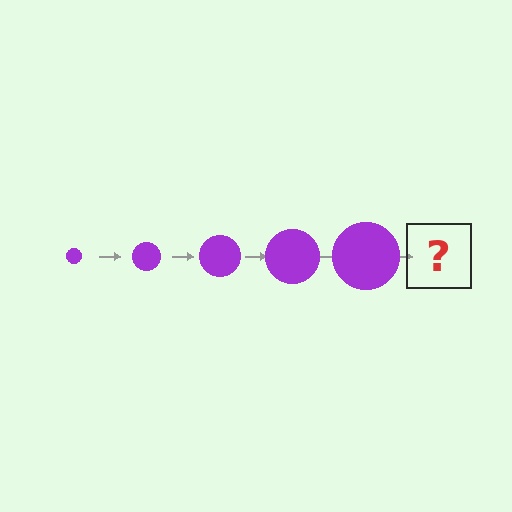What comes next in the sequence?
The next element should be a purple circle, larger than the previous one.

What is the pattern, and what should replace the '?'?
The pattern is that the circle gets progressively larger each step. The '?' should be a purple circle, larger than the previous one.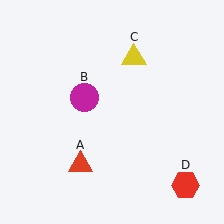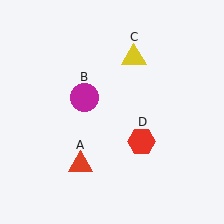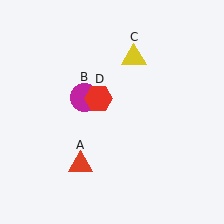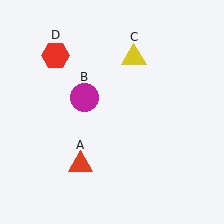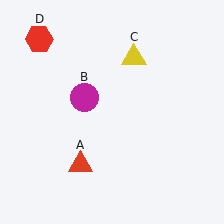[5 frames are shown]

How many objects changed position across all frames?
1 object changed position: red hexagon (object D).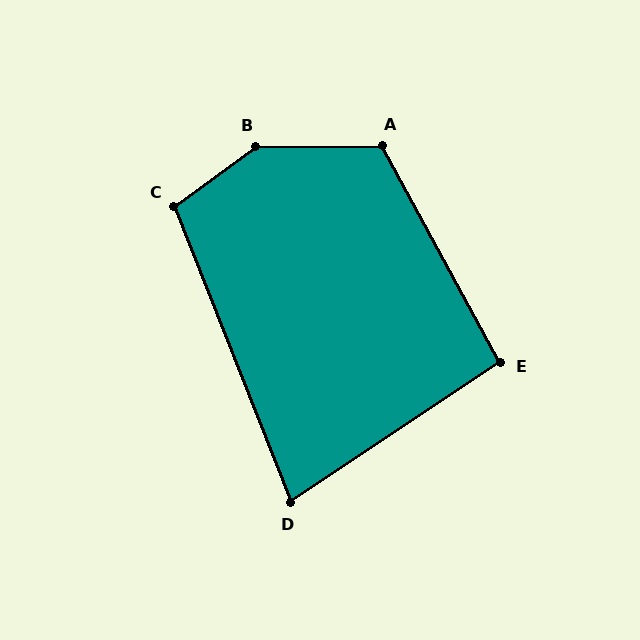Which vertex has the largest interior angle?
B, at approximately 144 degrees.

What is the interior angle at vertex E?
Approximately 95 degrees (obtuse).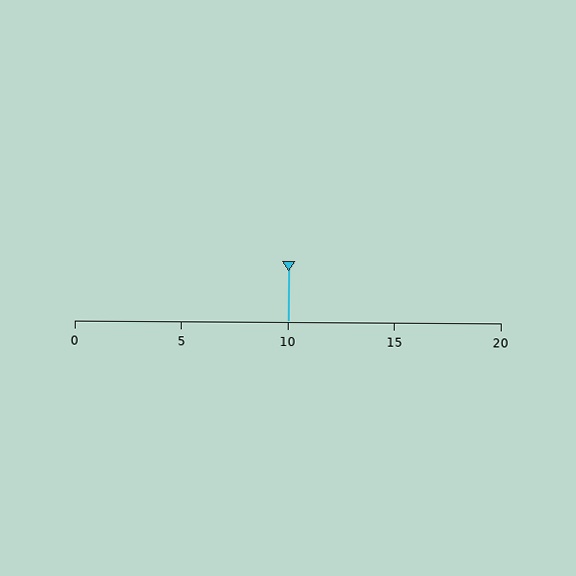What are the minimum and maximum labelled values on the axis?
The axis runs from 0 to 20.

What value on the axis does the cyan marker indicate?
The marker indicates approximately 10.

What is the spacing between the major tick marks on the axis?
The major ticks are spaced 5 apart.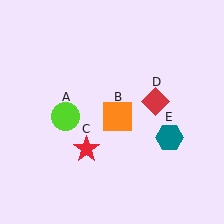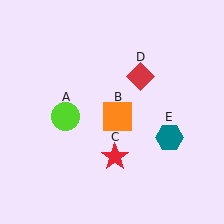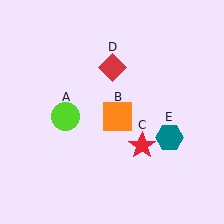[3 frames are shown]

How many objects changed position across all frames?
2 objects changed position: red star (object C), red diamond (object D).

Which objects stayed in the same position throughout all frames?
Lime circle (object A) and orange square (object B) and teal hexagon (object E) remained stationary.